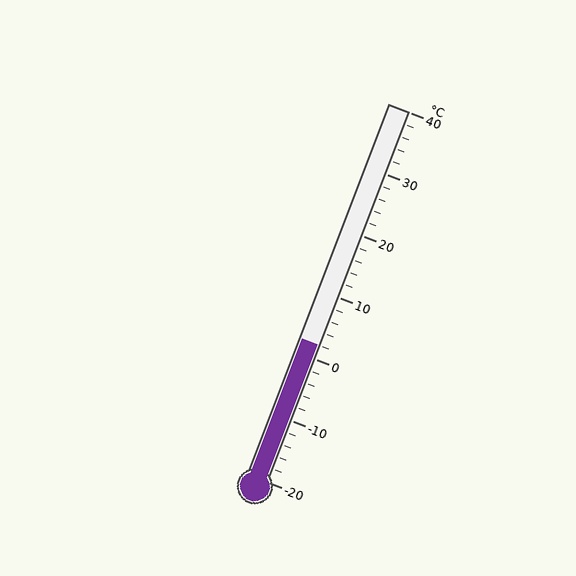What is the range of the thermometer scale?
The thermometer scale ranges from -20°C to 40°C.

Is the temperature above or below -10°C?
The temperature is above -10°C.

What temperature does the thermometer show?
The thermometer shows approximately 2°C.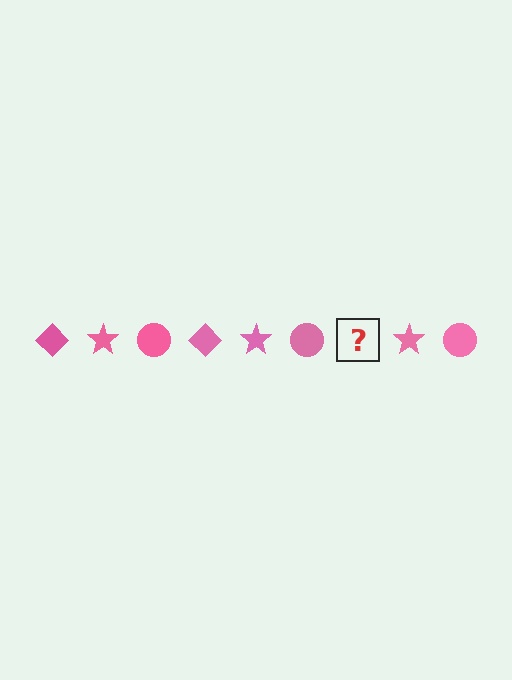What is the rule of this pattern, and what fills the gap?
The rule is that the pattern cycles through diamond, star, circle shapes in pink. The gap should be filled with a pink diamond.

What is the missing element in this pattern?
The missing element is a pink diamond.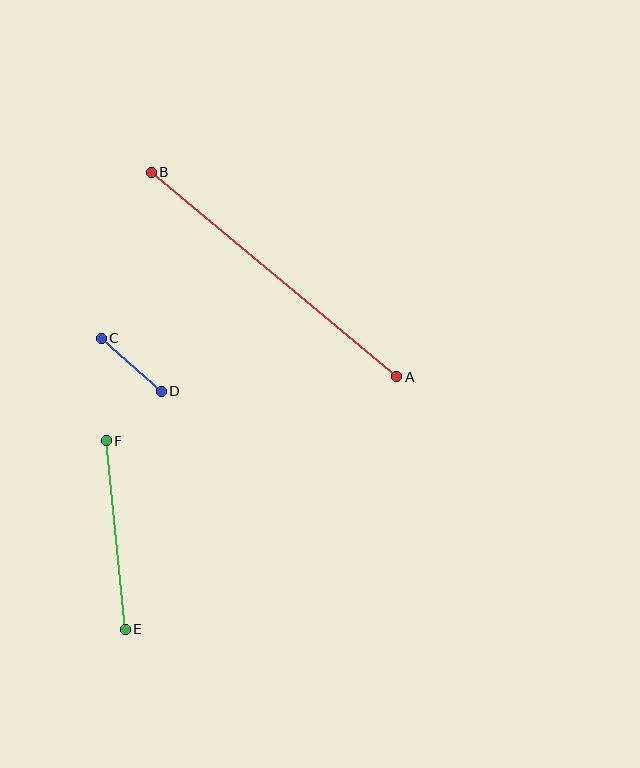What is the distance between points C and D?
The distance is approximately 80 pixels.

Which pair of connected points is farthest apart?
Points A and B are farthest apart.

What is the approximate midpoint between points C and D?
The midpoint is at approximately (131, 365) pixels.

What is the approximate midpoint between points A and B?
The midpoint is at approximately (274, 274) pixels.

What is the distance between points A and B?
The distance is approximately 320 pixels.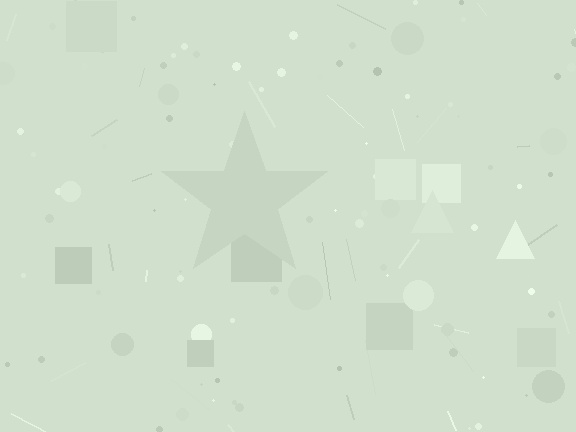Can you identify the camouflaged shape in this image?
The camouflaged shape is a star.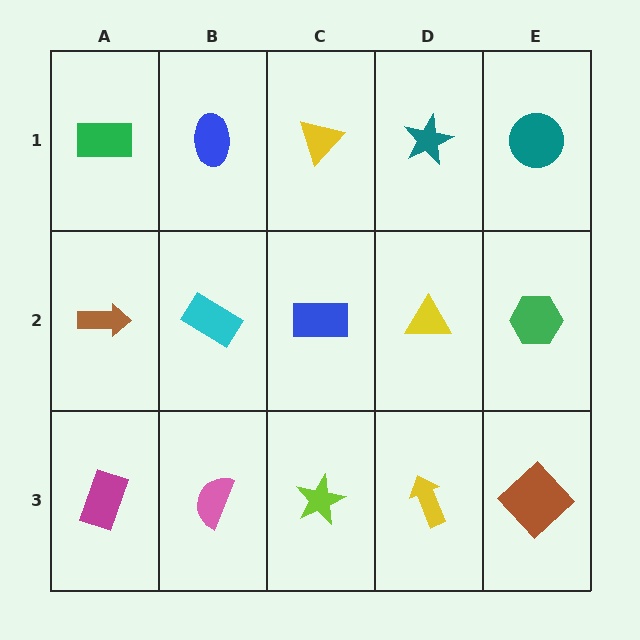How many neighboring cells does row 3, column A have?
2.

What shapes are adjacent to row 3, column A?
A brown arrow (row 2, column A), a pink semicircle (row 3, column B).